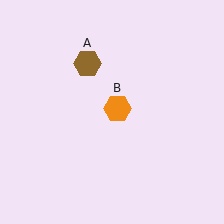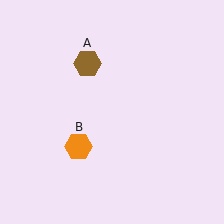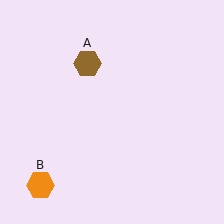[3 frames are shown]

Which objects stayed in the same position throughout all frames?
Brown hexagon (object A) remained stationary.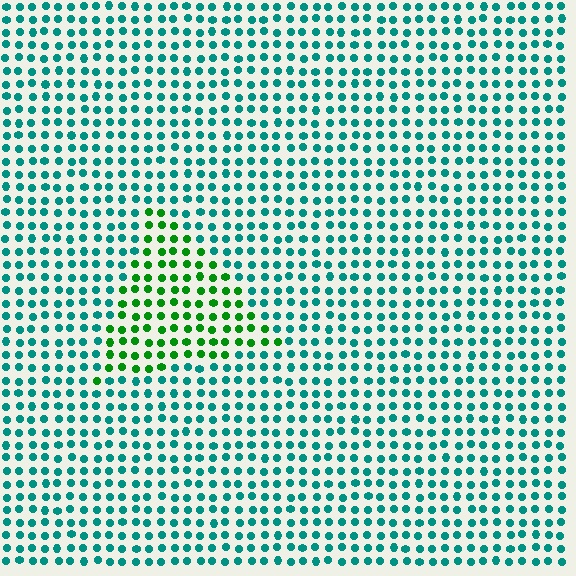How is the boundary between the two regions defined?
The boundary is defined purely by a slight shift in hue (about 49 degrees). Spacing, size, and orientation are identical on both sides.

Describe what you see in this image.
The image is filled with small teal elements in a uniform arrangement. A triangle-shaped region is visible where the elements are tinted to a slightly different hue, forming a subtle color boundary.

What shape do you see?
I see a triangle.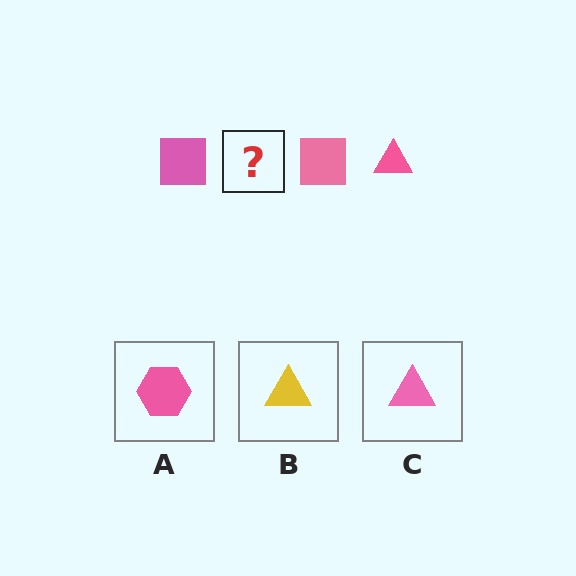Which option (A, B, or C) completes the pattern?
C.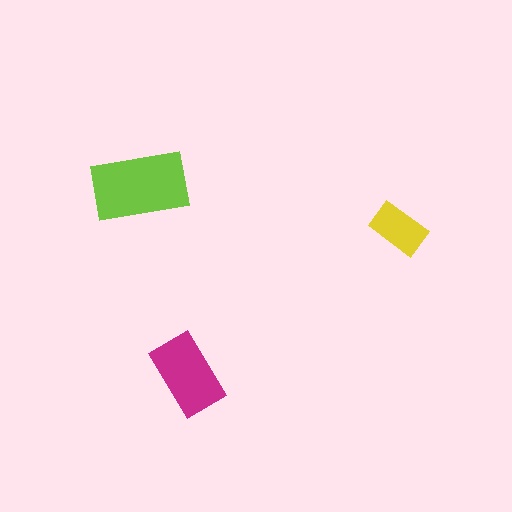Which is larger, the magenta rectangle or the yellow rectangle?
The magenta one.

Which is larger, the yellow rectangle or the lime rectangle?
The lime one.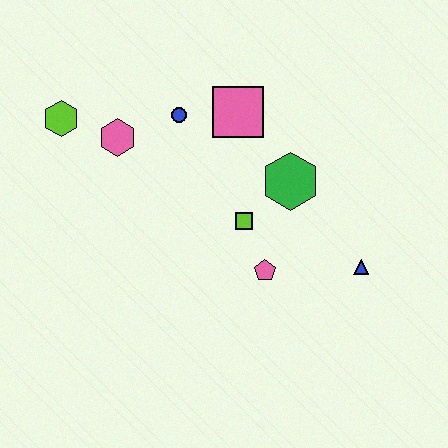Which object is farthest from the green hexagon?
The lime hexagon is farthest from the green hexagon.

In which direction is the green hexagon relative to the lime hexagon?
The green hexagon is to the right of the lime hexagon.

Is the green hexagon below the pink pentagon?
No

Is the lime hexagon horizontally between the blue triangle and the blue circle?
No